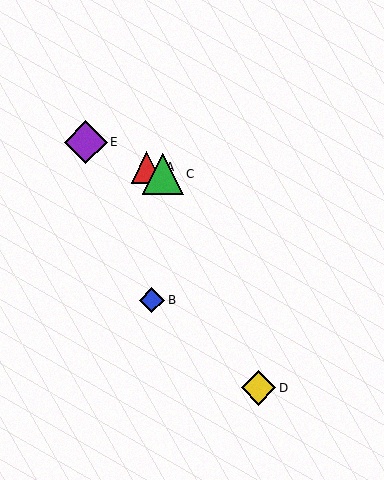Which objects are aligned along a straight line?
Objects A, C, E are aligned along a straight line.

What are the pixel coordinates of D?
Object D is at (258, 388).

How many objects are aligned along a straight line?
3 objects (A, C, E) are aligned along a straight line.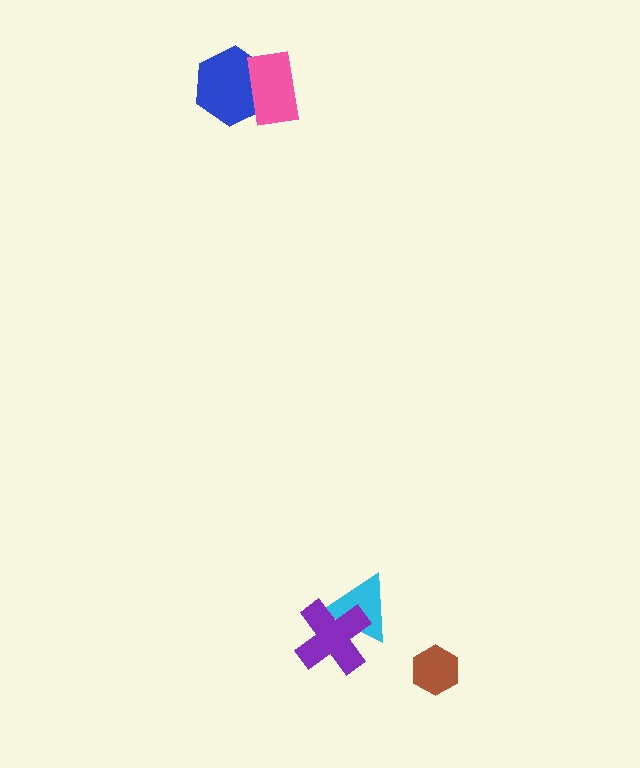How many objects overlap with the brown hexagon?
0 objects overlap with the brown hexagon.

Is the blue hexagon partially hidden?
Yes, it is partially covered by another shape.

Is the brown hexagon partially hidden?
No, no other shape covers it.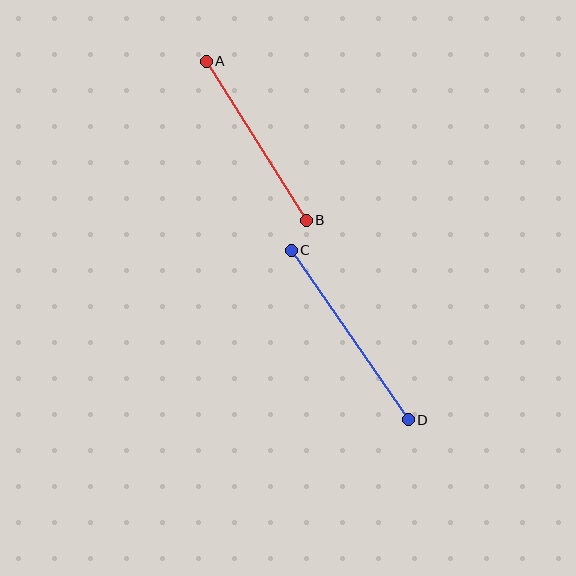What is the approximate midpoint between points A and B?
The midpoint is at approximately (256, 141) pixels.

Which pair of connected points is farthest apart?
Points C and D are farthest apart.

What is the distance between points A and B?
The distance is approximately 188 pixels.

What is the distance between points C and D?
The distance is approximately 206 pixels.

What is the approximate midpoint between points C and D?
The midpoint is at approximately (350, 335) pixels.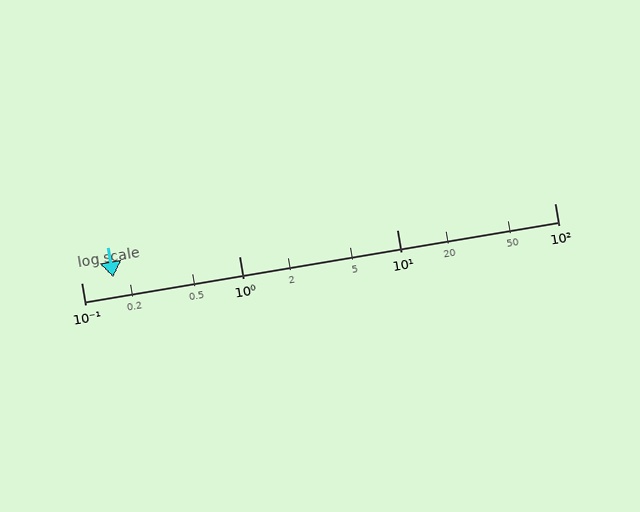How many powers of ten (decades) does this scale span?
The scale spans 3 decades, from 0.1 to 100.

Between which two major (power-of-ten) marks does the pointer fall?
The pointer is between 0.1 and 1.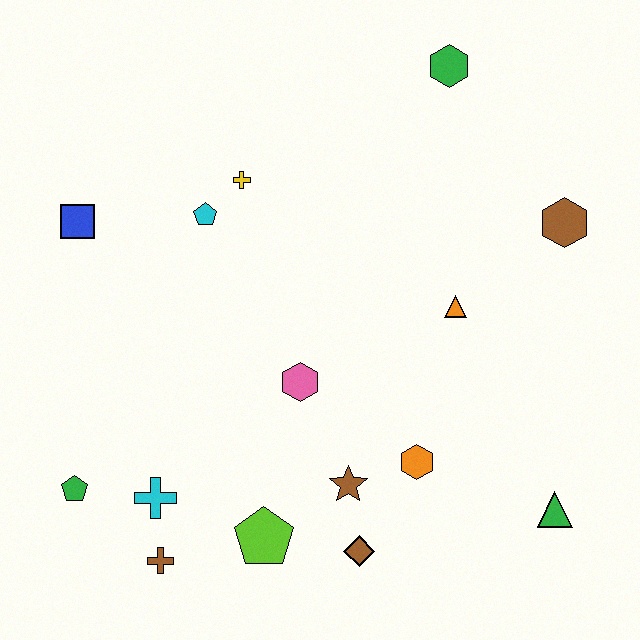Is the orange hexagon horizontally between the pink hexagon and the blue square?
No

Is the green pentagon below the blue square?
Yes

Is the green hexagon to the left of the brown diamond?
No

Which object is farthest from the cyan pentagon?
The green triangle is farthest from the cyan pentagon.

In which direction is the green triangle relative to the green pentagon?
The green triangle is to the right of the green pentagon.